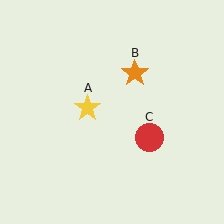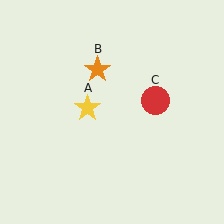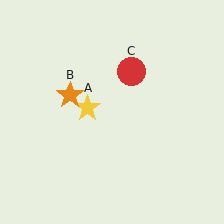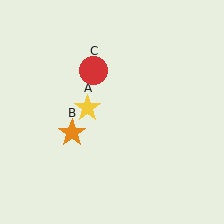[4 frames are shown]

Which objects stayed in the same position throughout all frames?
Yellow star (object A) remained stationary.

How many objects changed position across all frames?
2 objects changed position: orange star (object B), red circle (object C).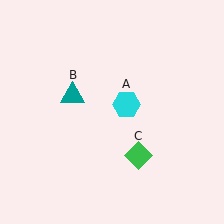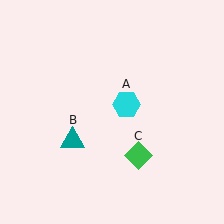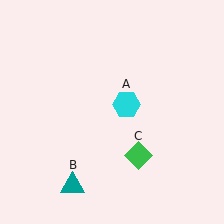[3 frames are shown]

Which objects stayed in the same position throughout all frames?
Cyan hexagon (object A) and green diamond (object C) remained stationary.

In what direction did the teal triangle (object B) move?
The teal triangle (object B) moved down.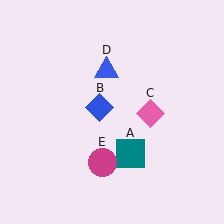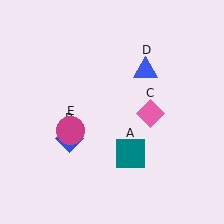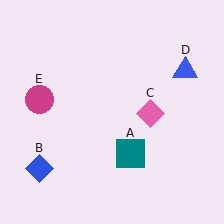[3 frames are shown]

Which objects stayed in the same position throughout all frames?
Teal square (object A) and pink diamond (object C) remained stationary.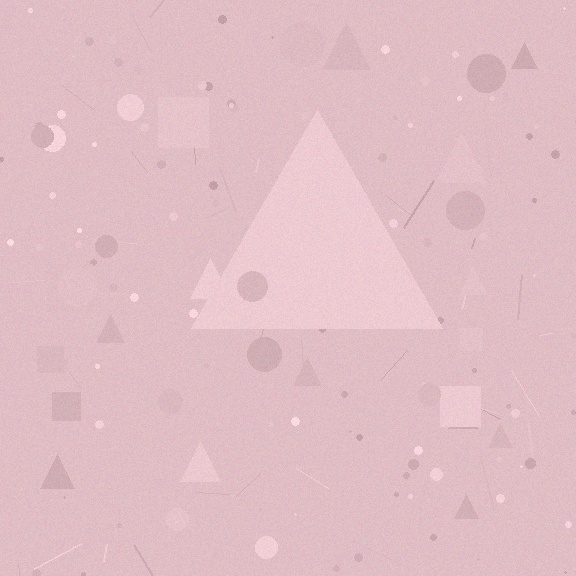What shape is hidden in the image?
A triangle is hidden in the image.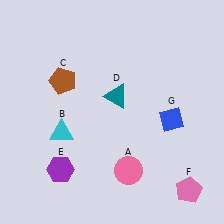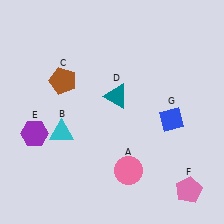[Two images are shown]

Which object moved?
The purple hexagon (E) moved up.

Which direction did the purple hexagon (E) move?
The purple hexagon (E) moved up.